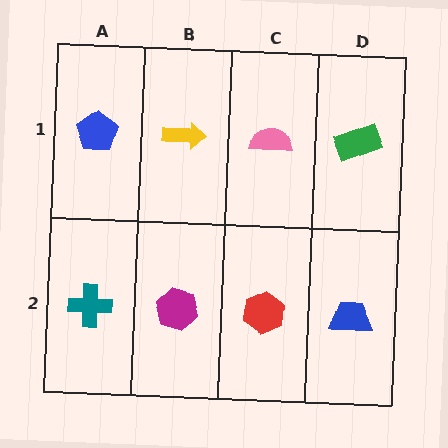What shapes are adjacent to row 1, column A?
A teal cross (row 2, column A), a yellow arrow (row 1, column B).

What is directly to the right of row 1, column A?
A yellow arrow.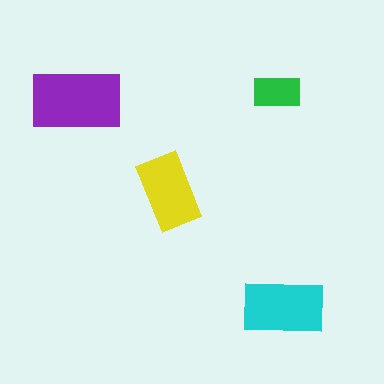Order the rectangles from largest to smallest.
the purple one, the cyan one, the yellow one, the green one.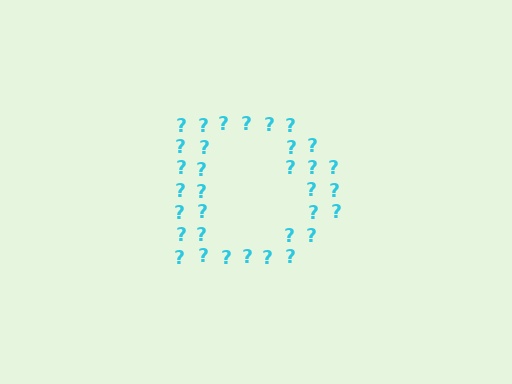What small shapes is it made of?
It is made of small question marks.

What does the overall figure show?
The overall figure shows the letter D.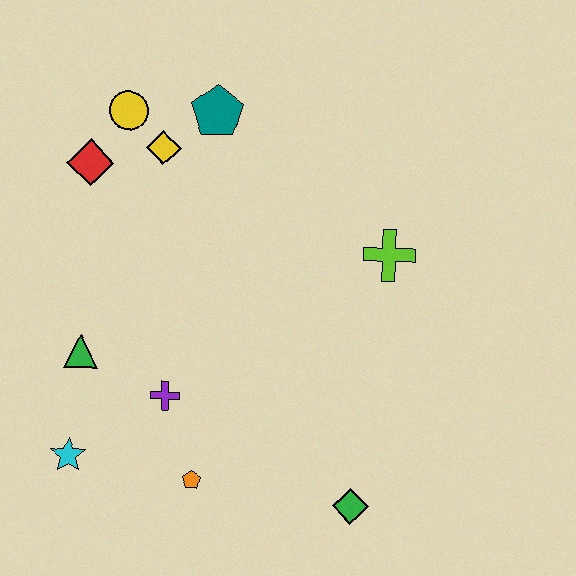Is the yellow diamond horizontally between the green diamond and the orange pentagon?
No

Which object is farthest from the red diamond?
The green diamond is farthest from the red diamond.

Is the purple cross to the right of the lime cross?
No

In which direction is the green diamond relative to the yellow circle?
The green diamond is below the yellow circle.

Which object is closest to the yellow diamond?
The yellow circle is closest to the yellow diamond.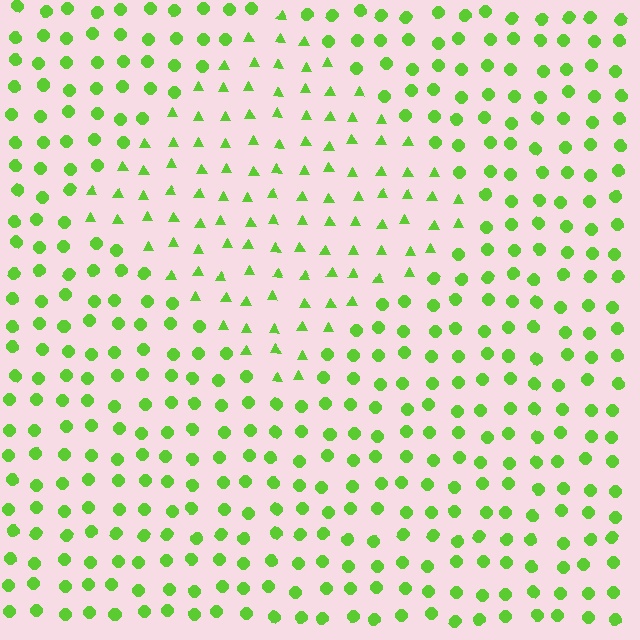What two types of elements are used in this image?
The image uses triangles inside the diamond region and circles outside it.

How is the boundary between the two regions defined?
The boundary is defined by a change in element shape: triangles inside vs. circles outside. All elements share the same color and spacing.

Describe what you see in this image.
The image is filled with small lime elements arranged in a uniform grid. A diamond-shaped region contains triangles, while the surrounding area contains circles. The boundary is defined purely by the change in element shape.